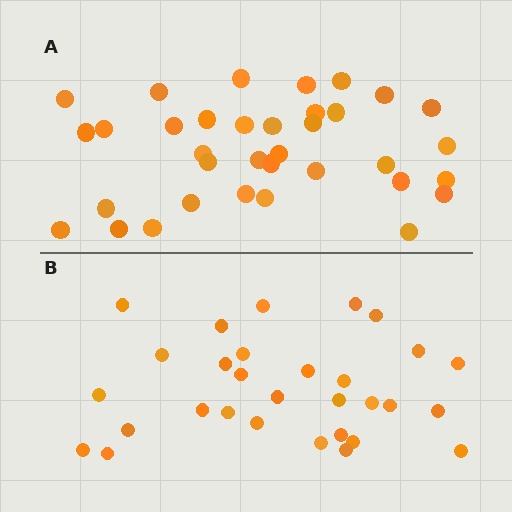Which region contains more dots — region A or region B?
Region A (the top region) has more dots.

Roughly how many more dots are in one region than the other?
Region A has about 5 more dots than region B.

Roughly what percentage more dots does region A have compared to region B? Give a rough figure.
About 15% more.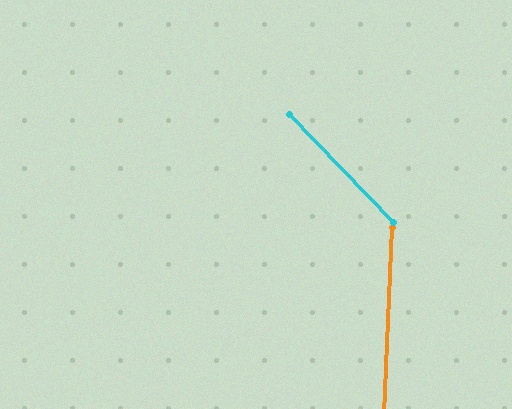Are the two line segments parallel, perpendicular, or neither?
Neither parallel nor perpendicular — they differ by about 46°.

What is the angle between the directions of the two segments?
Approximately 46 degrees.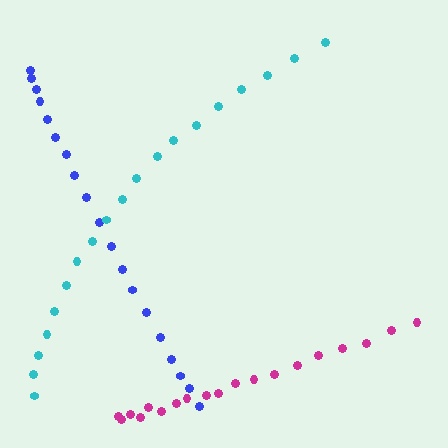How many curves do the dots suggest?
There are 3 distinct paths.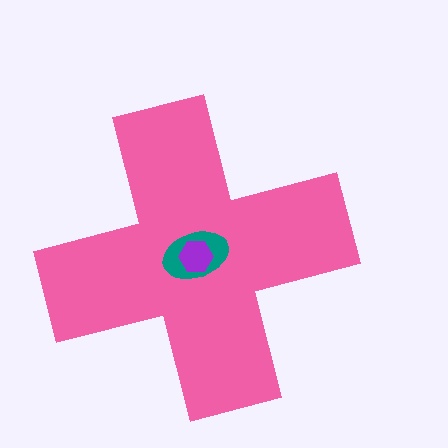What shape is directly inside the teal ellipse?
The purple hexagon.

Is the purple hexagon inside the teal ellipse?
Yes.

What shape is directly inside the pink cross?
The teal ellipse.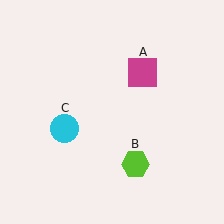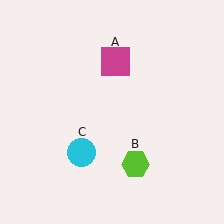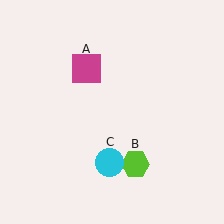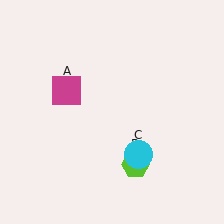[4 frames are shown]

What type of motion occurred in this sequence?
The magenta square (object A), cyan circle (object C) rotated counterclockwise around the center of the scene.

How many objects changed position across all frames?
2 objects changed position: magenta square (object A), cyan circle (object C).